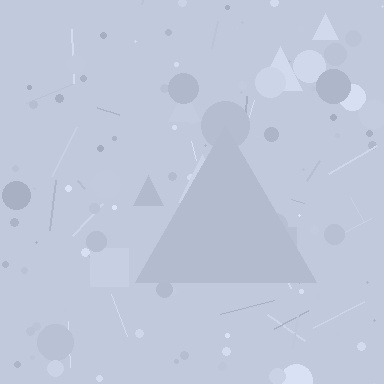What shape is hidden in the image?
A triangle is hidden in the image.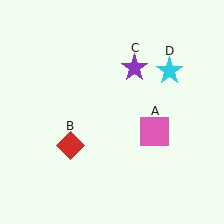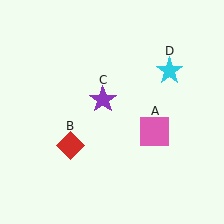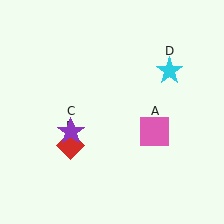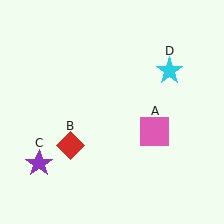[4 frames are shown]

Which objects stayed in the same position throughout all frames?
Pink square (object A) and red diamond (object B) and cyan star (object D) remained stationary.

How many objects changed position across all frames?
1 object changed position: purple star (object C).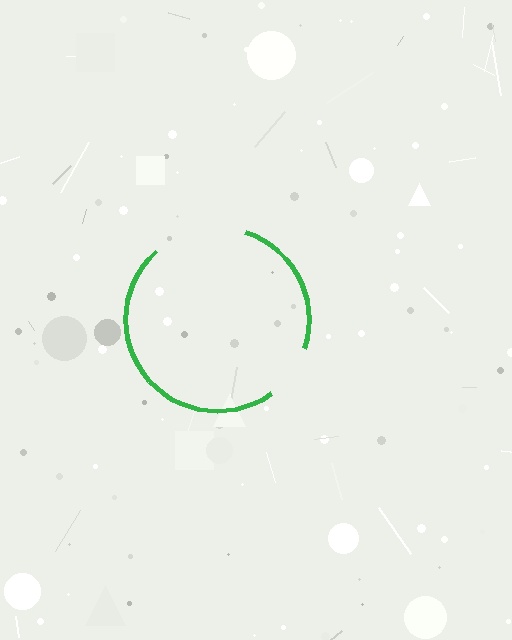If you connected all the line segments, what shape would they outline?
They would outline a circle.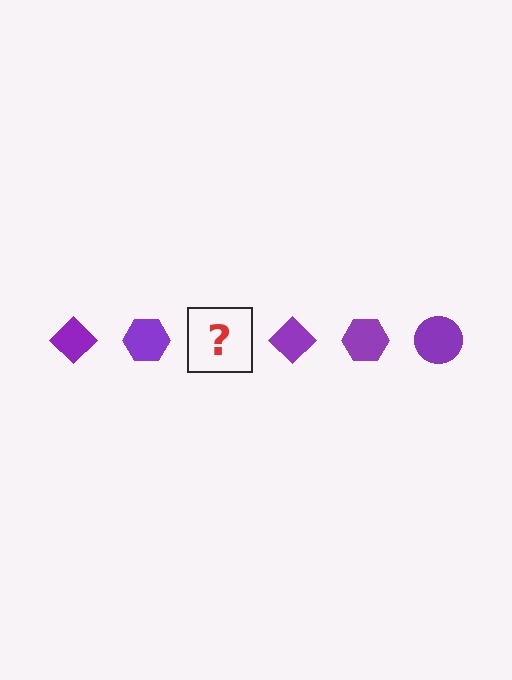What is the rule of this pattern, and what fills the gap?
The rule is that the pattern cycles through diamond, hexagon, circle shapes in purple. The gap should be filled with a purple circle.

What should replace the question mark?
The question mark should be replaced with a purple circle.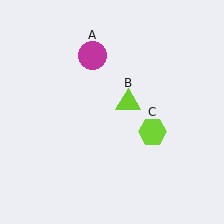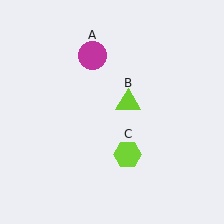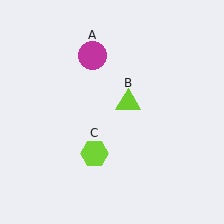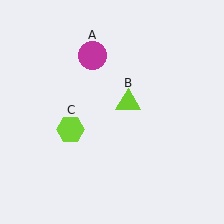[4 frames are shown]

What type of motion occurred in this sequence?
The lime hexagon (object C) rotated clockwise around the center of the scene.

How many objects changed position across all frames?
1 object changed position: lime hexagon (object C).